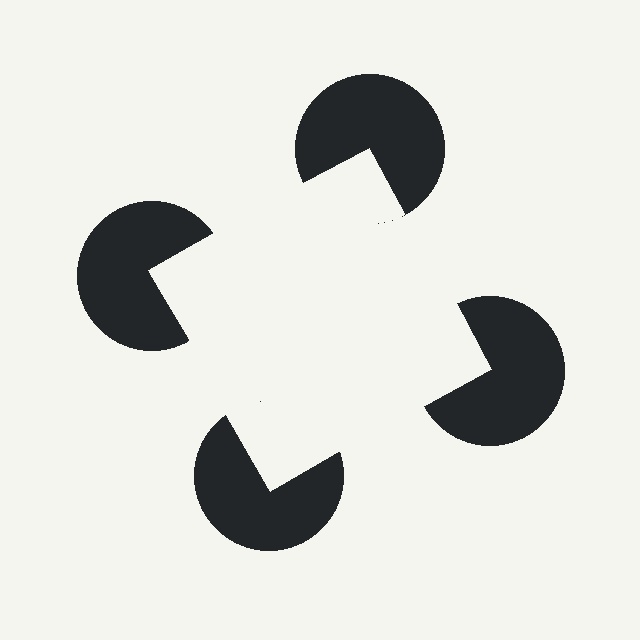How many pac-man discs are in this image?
There are 4 — one at each vertex of the illusory square.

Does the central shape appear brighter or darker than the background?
It typically appears slightly brighter than the background, even though no actual brightness change is drawn.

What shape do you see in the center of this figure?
An illusory square — its edges are inferred from the aligned wedge cuts in the pac-man discs, not physically drawn.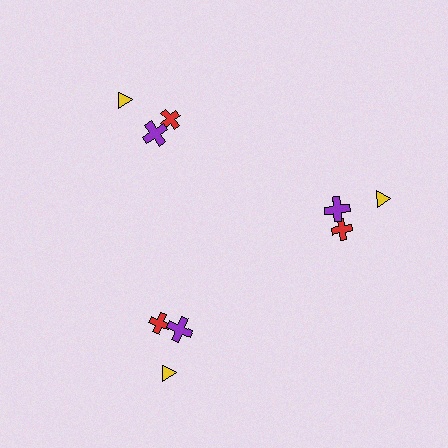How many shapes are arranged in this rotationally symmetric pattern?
There are 9 shapes, arranged in 3 groups of 3.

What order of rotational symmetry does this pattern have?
This pattern has 3-fold rotational symmetry.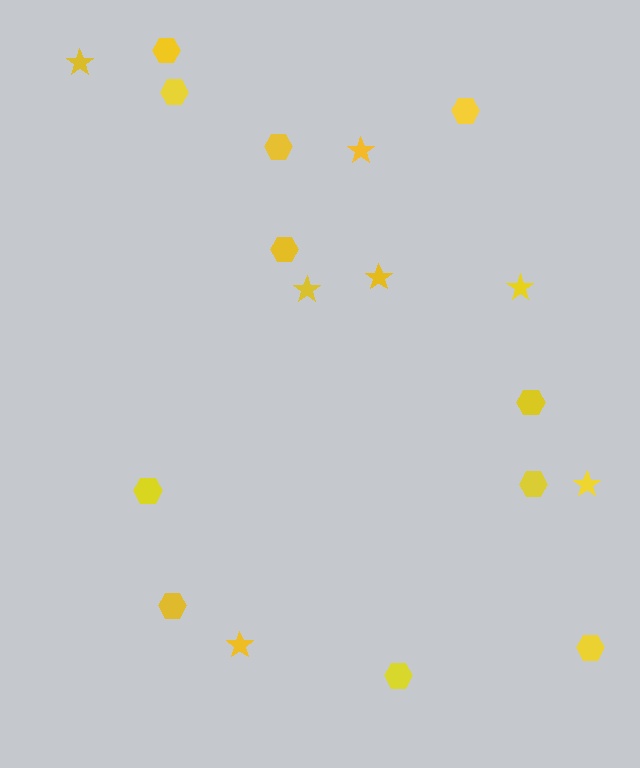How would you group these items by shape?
There are 2 groups: one group of stars (7) and one group of hexagons (11).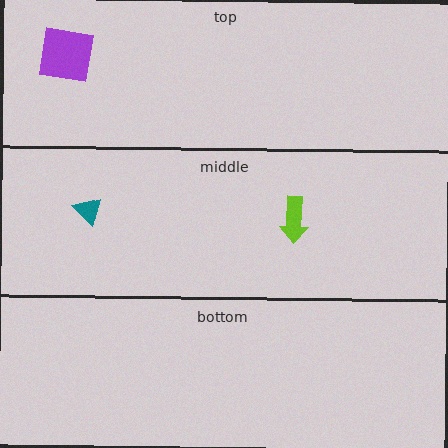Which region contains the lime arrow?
The middle region.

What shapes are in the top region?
The purple square.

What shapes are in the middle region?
The lime arrow, the teal triangle.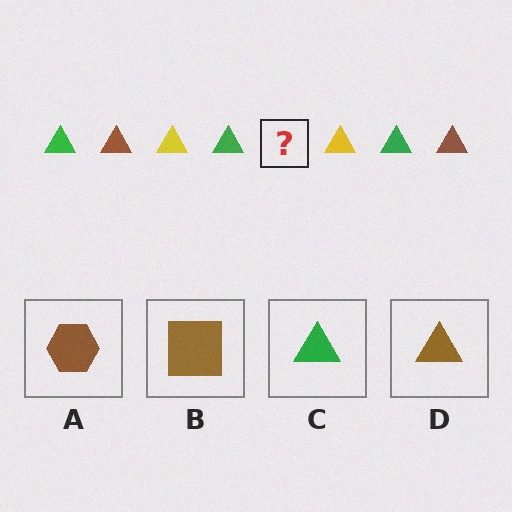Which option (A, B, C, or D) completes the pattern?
D.